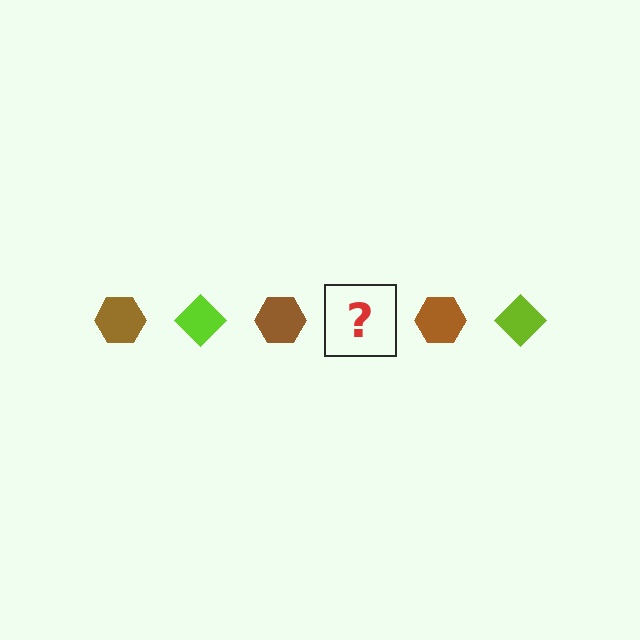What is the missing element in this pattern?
The missing element is a lime diamond.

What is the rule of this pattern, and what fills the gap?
The rule is that the pattern alternates between brown hexagon and lime diamond. The gap should be filled with a lime diamond.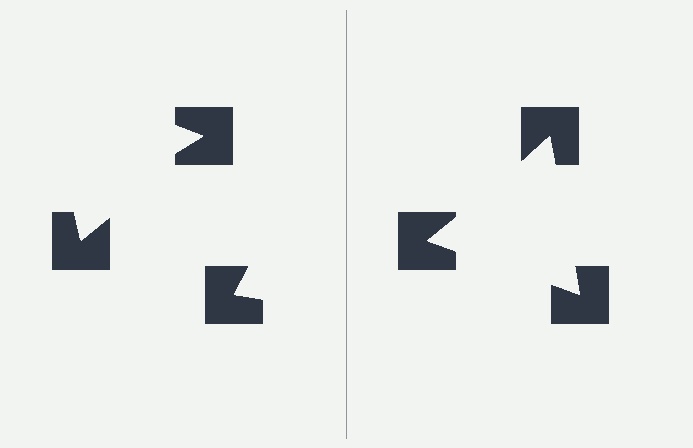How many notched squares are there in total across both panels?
6 — 3 on each side.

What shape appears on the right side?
An illusory triangle.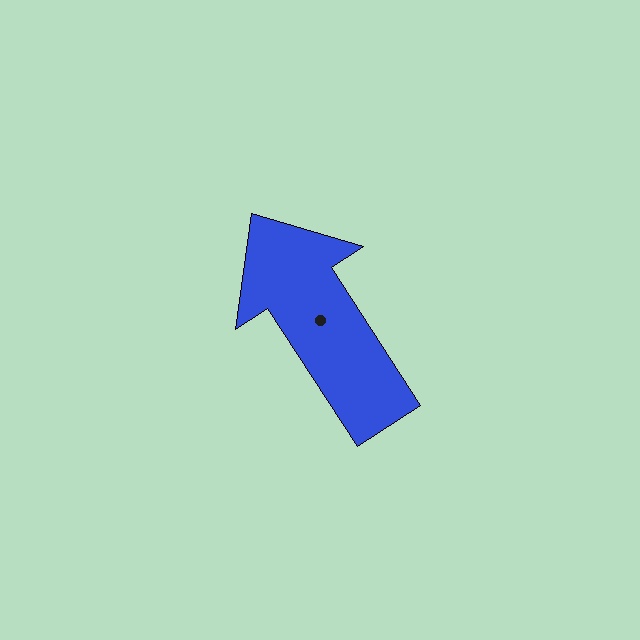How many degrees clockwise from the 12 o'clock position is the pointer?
Approximately 327 degrees.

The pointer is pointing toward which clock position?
Roughly 11 o'clock.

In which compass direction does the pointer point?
Northwest.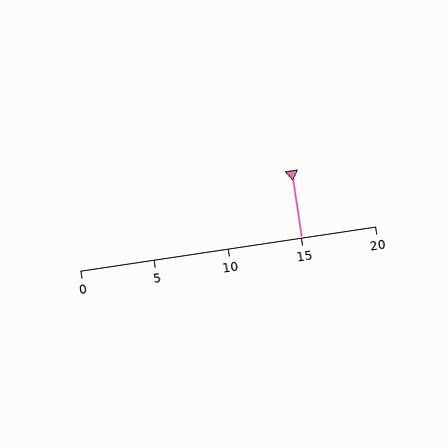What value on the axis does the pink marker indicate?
The marker indicates approximately 15.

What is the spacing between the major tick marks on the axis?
The major ticks are spaced 5 apart.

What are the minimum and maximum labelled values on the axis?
The axis runs from 0 to 20.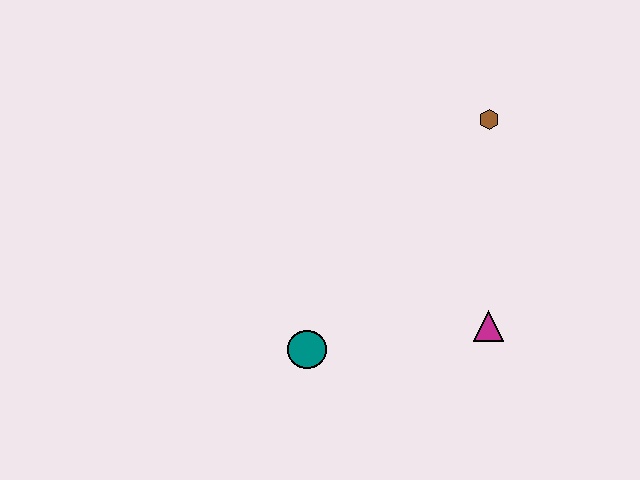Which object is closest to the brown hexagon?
The magenta triangle is closest to the brown hexagon.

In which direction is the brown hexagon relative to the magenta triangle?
The brown hexagon is above the magenta triangle.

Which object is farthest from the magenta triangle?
The brown hexagon is farthest from the magenta triangle.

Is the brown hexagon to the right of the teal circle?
Yes